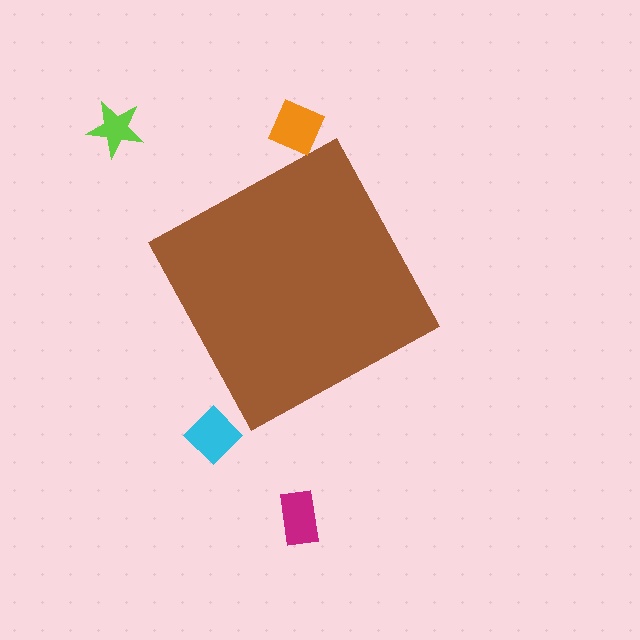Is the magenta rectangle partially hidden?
No, the magenta rectangle is fully visible.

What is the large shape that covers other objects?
A brown square.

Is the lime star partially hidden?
No, the lime star is fully visible.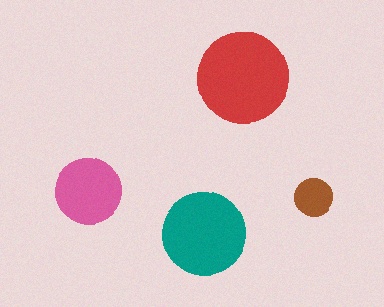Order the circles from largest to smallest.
the red one, the teal one, the pink one, the brown one.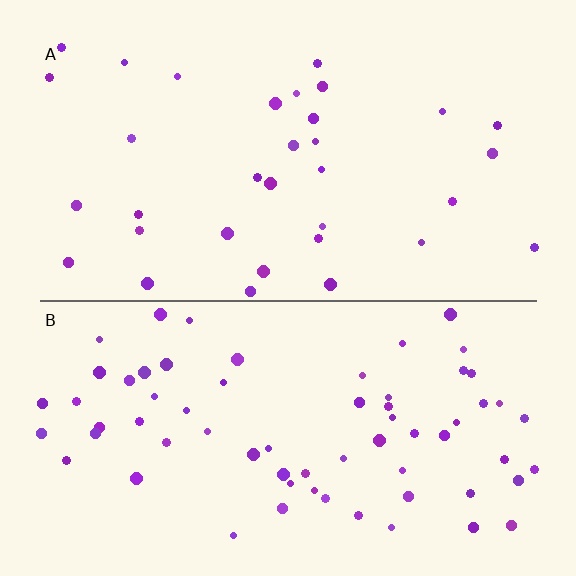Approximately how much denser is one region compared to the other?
Approximately 2.0× — region B over region A.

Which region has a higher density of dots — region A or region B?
B (the bottom).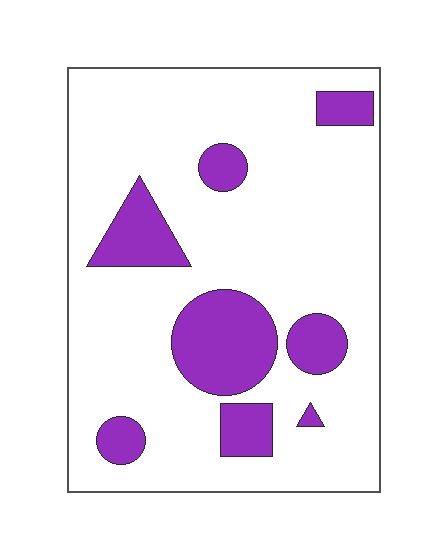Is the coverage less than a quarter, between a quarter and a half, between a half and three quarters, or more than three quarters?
Less than a quarter.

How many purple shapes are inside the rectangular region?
8.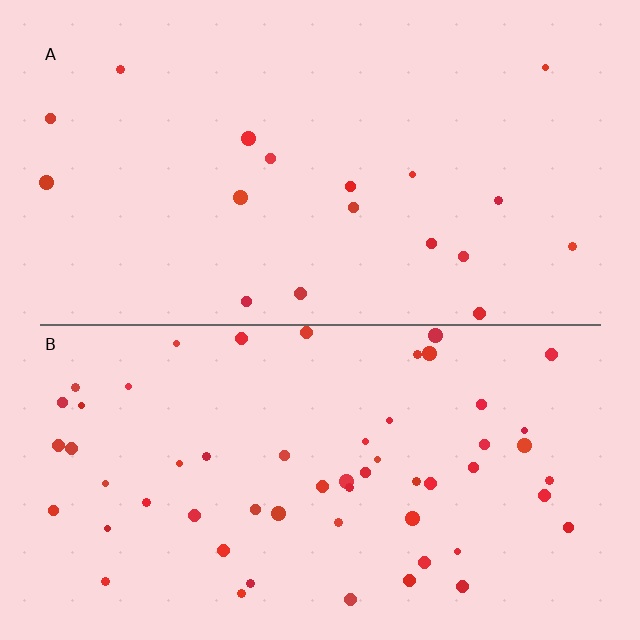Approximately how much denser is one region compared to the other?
Approximately 3.1× — region B over region A.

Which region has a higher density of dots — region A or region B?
B (the bottom).